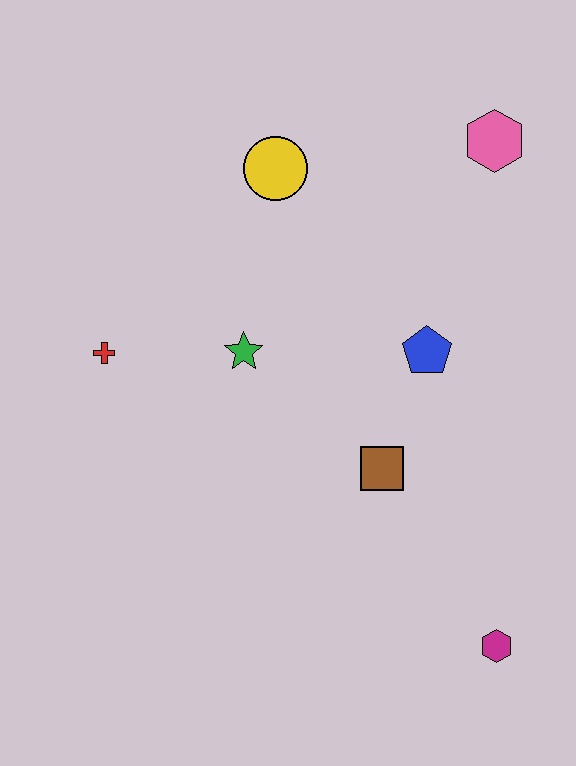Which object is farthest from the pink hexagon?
The magenta hexagon is farthest from the pink hexagon.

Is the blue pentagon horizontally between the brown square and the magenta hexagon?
Yes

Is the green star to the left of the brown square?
Yes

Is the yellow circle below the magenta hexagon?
No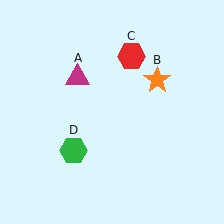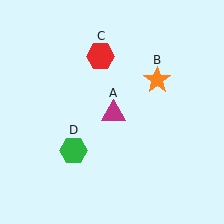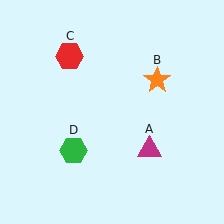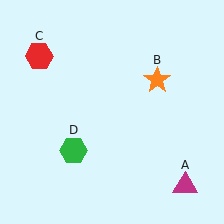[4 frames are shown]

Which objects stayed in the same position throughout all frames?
Orange star (object B) and green hexagon (object D) remained stationary.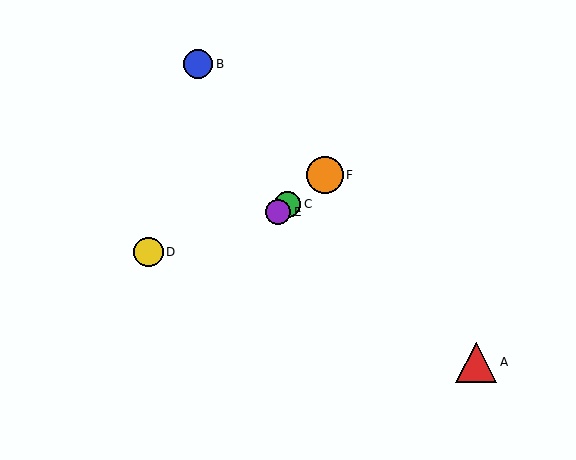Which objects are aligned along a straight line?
Objects C, E, F are aligned along a straight line.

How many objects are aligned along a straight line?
3 objects (C, E, F) are aligned along a straight line.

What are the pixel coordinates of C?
Object C is at (287, 204).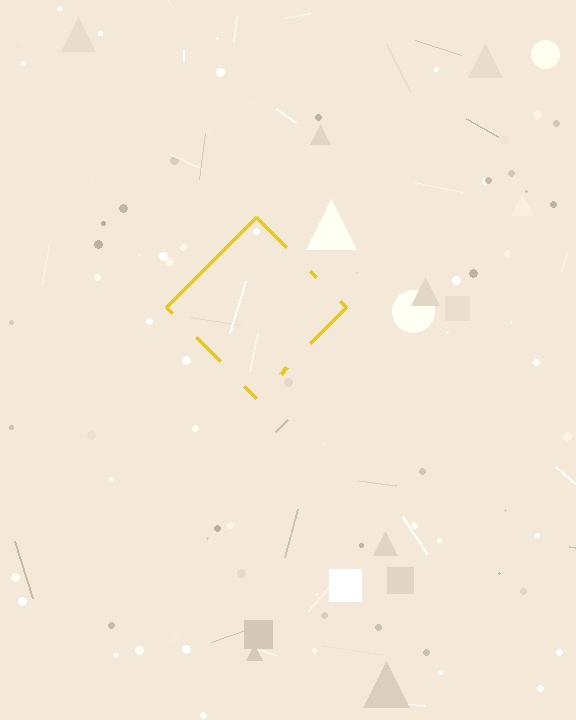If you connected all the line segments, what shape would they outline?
They would outline a diamond.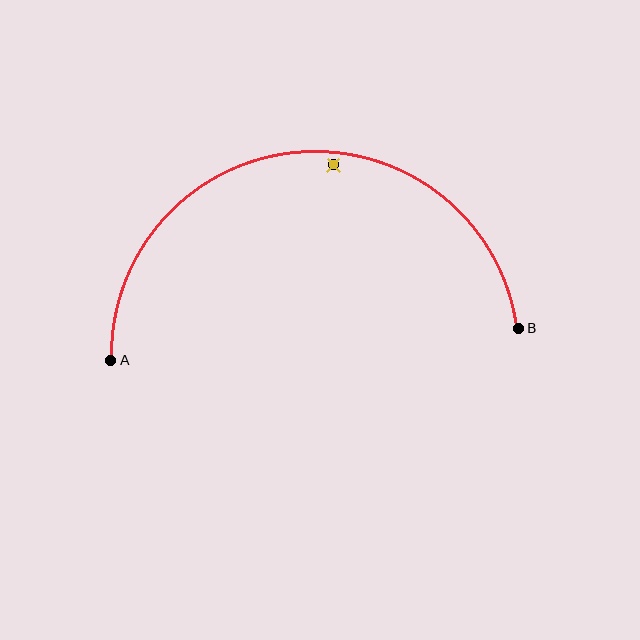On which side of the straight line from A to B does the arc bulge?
The arc bulges above the straight line connecting A and B.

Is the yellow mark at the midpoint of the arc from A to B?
No — the yellow mark does not lie on the arc at all. It sits slightly inside the curve.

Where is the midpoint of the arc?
The arc midpoint is the point on the curve farthest from the straight line joining A and B. It sits above that line.